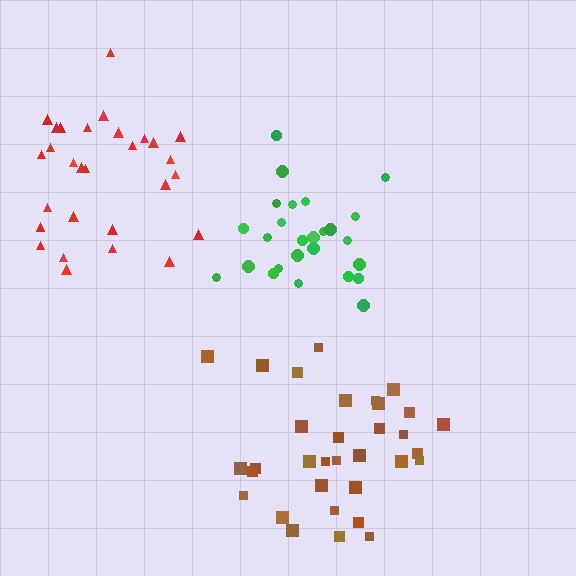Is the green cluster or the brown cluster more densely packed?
Green.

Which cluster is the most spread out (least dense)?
Red.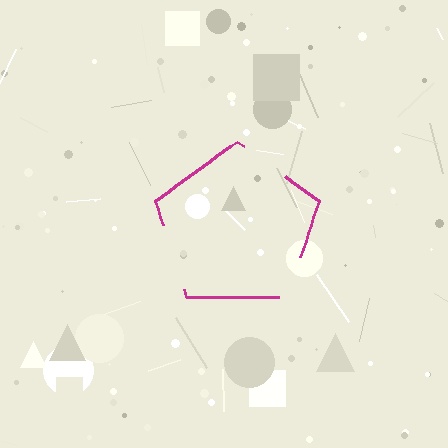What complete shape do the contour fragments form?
The contour fragments form a pentagon.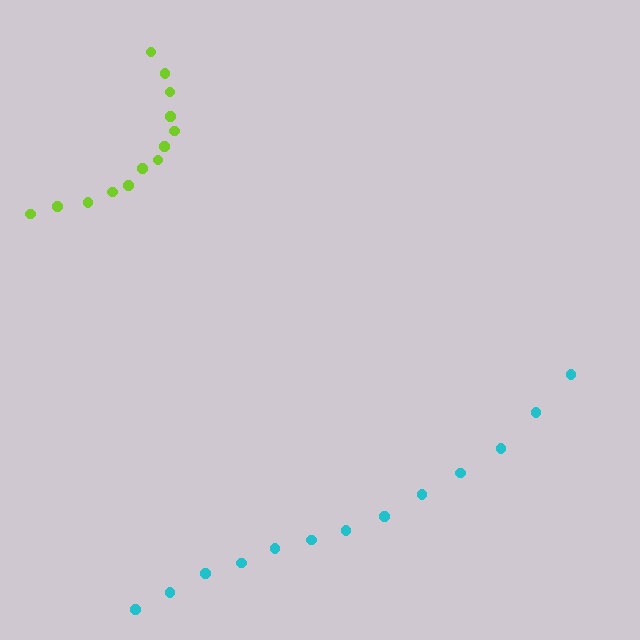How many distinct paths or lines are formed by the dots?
There are 2 distinct paths.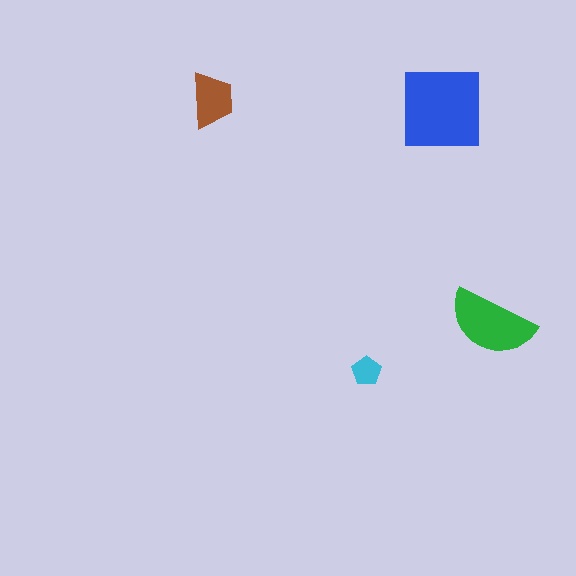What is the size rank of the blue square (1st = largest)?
1st.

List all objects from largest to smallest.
The blue square, the green semicircle, the brown trapezoid, the cyan pentagon.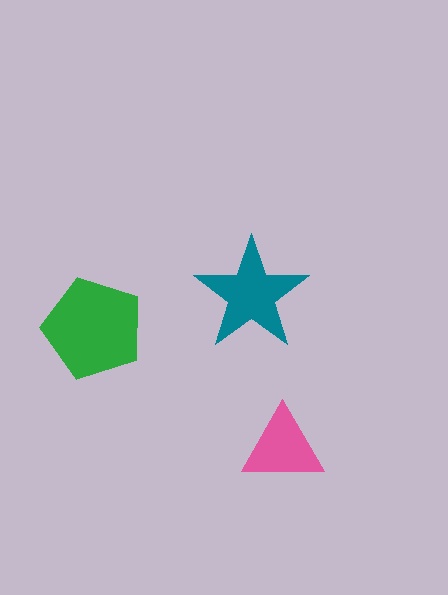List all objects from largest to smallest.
The green pentagon, the teal star, the pink triangle.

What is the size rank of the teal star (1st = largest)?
2nd.